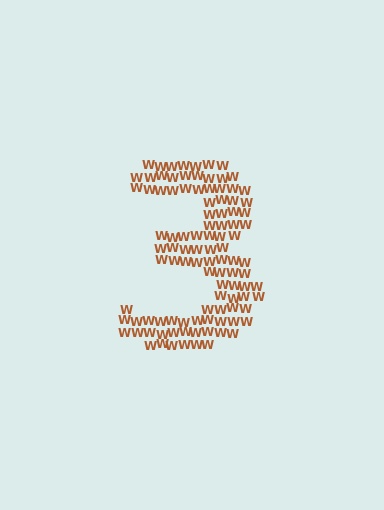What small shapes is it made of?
It is made of small letter W's.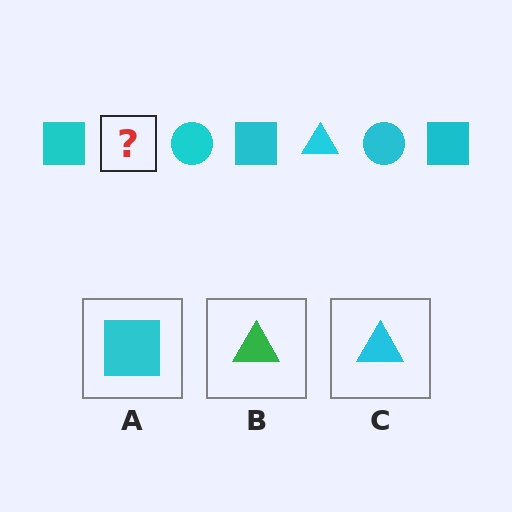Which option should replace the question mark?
Option C.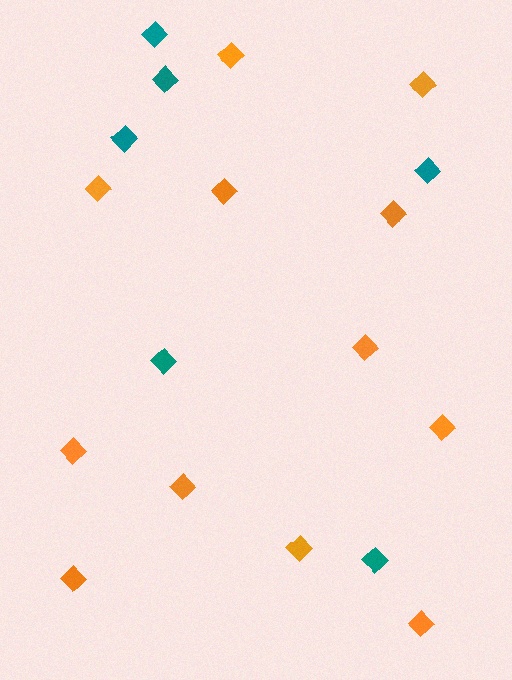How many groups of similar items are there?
There are 2 groups: one group of orange diamonds (12) and one group of teal diamonds (6).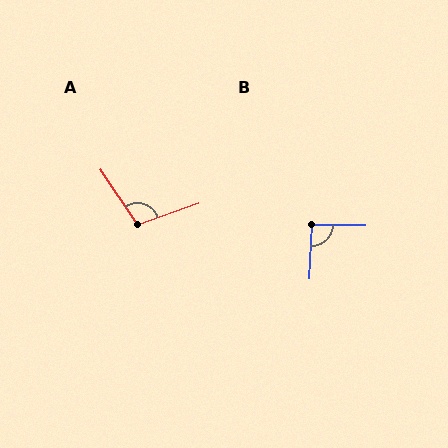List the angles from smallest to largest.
B (92°), A (105°).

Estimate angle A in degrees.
Approximately 105 degrees.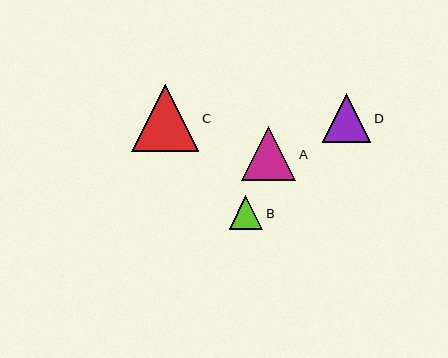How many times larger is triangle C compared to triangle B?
Triangle C is approximately 2.0 times the size of triangle B.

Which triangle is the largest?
Triangle C is the largest with a size of approximately 67 pixels.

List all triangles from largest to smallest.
From largest to smallest: C, A, D, B.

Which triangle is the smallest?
Triangle B is the smallest with a size of approximately 33 pixels.